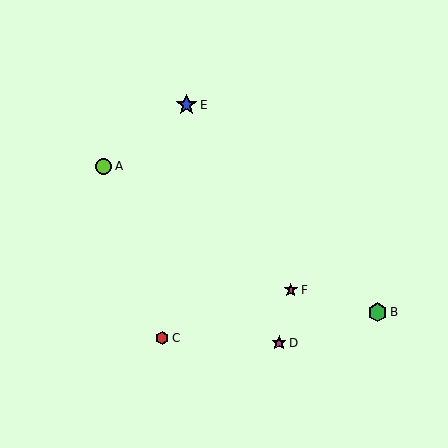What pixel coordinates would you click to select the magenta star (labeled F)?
Click at (291, 290) to select the magenta star F.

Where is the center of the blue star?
The center of the blue star is at (187, 105).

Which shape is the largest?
The blue star (labeled E) is the largest.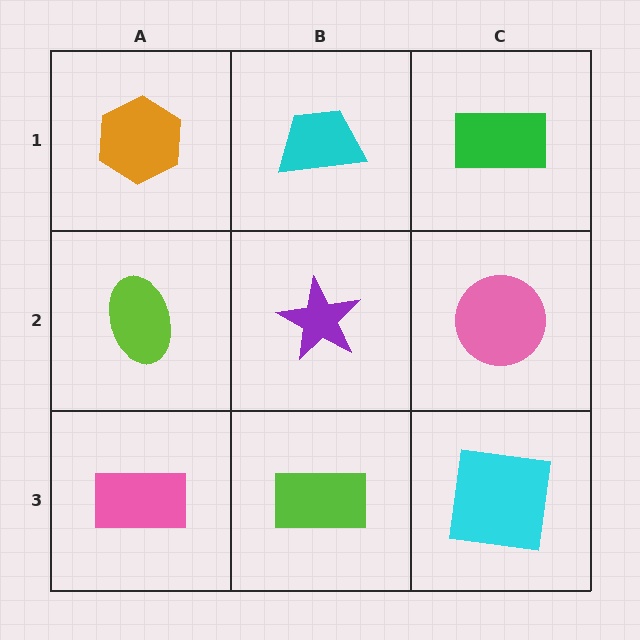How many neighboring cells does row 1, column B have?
3.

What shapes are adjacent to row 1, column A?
A lime ellipse (row 2, column A), a cyan trapezoid (row 1, column B).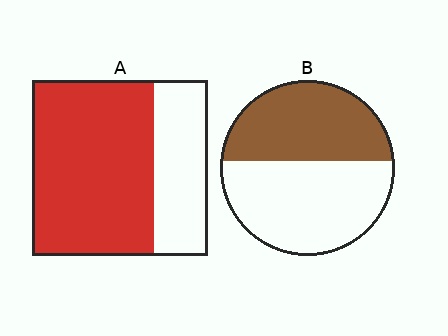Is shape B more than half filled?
No.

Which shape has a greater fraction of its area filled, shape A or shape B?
Shape A.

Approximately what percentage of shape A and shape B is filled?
A is approximately 70% and B is approximately 45%.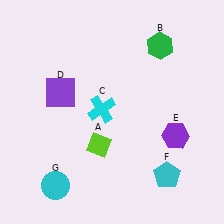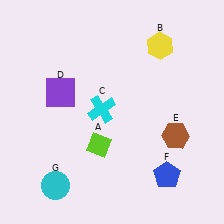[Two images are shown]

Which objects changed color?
B changed from green to yellow. E changed from purple to brown. F changed from cyan to blue.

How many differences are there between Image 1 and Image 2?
There are 3 differences between the two images.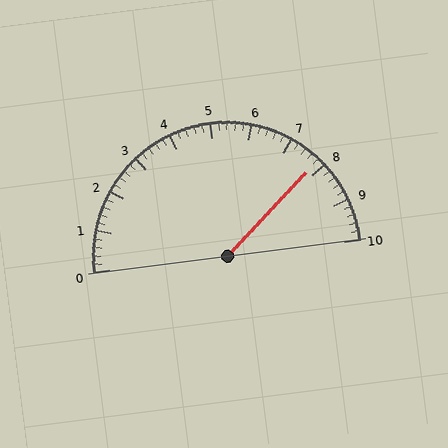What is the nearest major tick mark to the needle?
The nearest major tick mark is 8.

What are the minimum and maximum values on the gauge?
The gauge ranges from 0 to 10.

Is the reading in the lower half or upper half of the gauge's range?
The reading is in the upper half of the range (0 to 10).